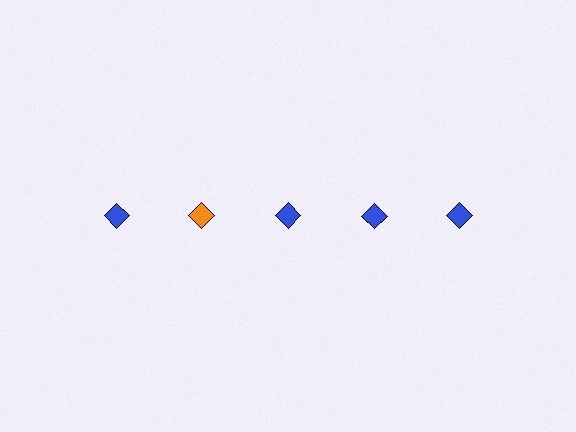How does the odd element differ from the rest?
It has a different color: orange instead of blue.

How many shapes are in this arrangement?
There are 5 shapes arranged in a grid pattern.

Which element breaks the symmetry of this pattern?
The orange diamond in the top row, second from left column breaks the symmetry. All other shapes are blue diamonds.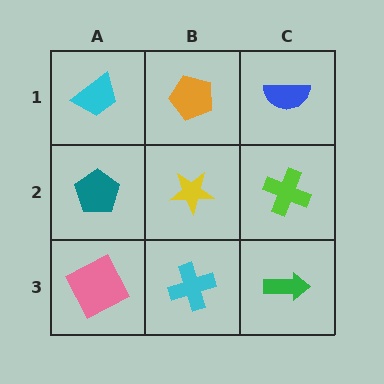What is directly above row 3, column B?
A yellow star.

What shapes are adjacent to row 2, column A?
A cyan trapezoid (row 1, column A), a pink square (row 3, column A), a yellow star (row 2, column B).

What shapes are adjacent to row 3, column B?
A yellow star (row 2, column B), a pink square (row 3, column A), a green arrow (row 3, column C).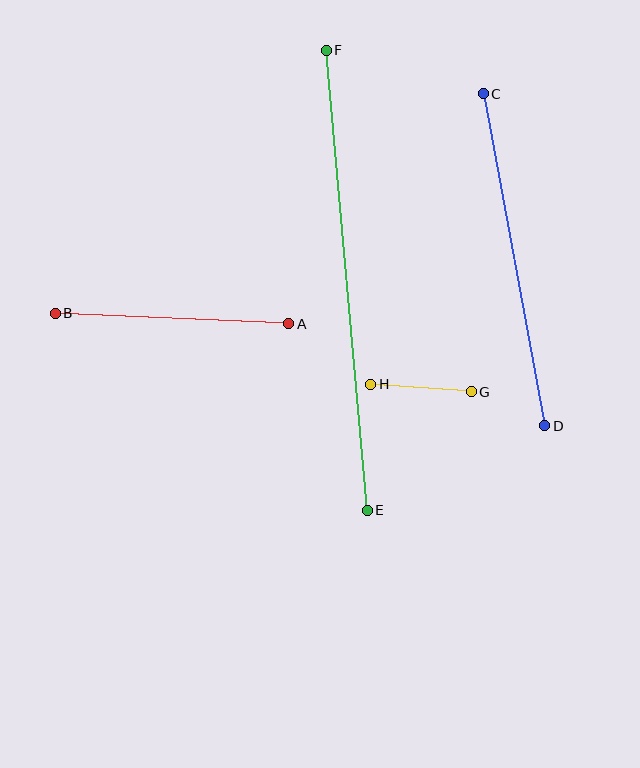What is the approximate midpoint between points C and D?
The midpoint is at approximately (514, 260) pixels.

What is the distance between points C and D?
The distance is approximately 338 pixels.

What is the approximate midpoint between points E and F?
The midpoint is at approximately (347, 280) pixels.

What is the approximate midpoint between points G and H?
The midpoint is at approximately (421, 388) pixels.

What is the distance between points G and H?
The distance is approximately 101 pixels.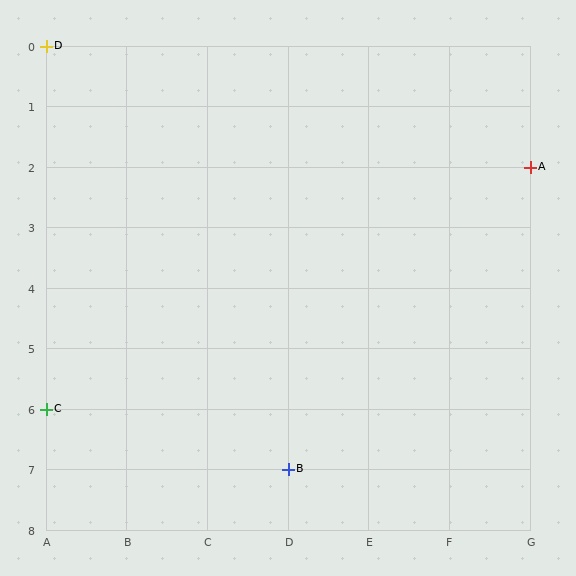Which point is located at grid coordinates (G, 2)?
Point A is at (G, 2).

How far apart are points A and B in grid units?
Points A and B are 3 columns and 5 rows apart (about 5.8 grid units diagonally).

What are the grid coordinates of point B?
Point B is at grid coordinates (D, 7).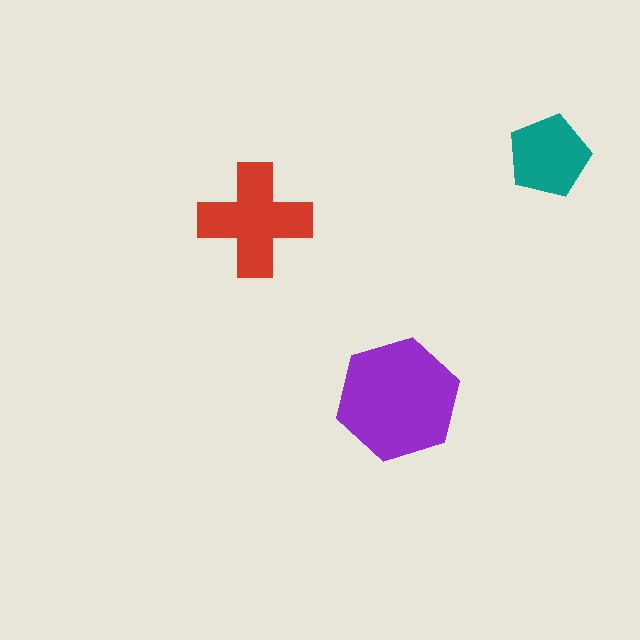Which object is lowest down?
The purple hexagon is bottommost.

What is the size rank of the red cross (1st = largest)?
2nd.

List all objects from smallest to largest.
The teal pentagon, the red cross, the purple hexagon.